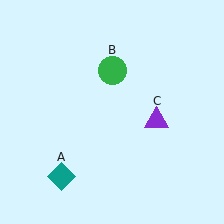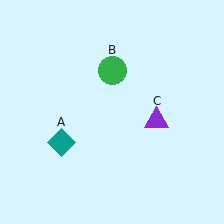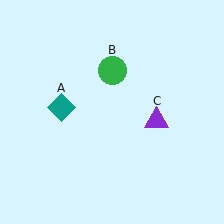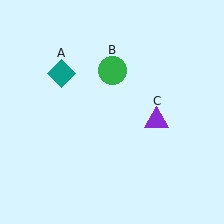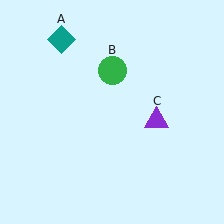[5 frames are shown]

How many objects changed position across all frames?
1 object changed position: teal diamond (object A).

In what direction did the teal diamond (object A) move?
The teal diamond (object A) moved up.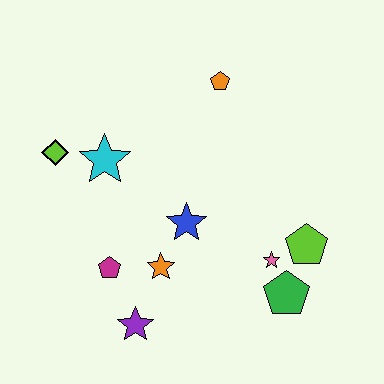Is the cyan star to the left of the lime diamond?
No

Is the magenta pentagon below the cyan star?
Yes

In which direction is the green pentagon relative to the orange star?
The green pentagon is to the right of the orange star.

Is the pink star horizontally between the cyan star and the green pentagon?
Yes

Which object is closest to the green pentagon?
The pink star is closest to the green pentagon.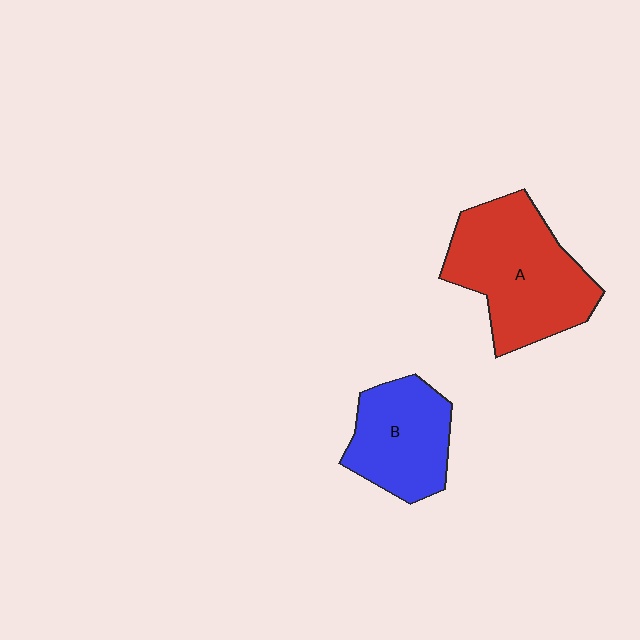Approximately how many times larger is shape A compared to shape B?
Approximately 1.5 times.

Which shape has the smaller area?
Shape B (blue).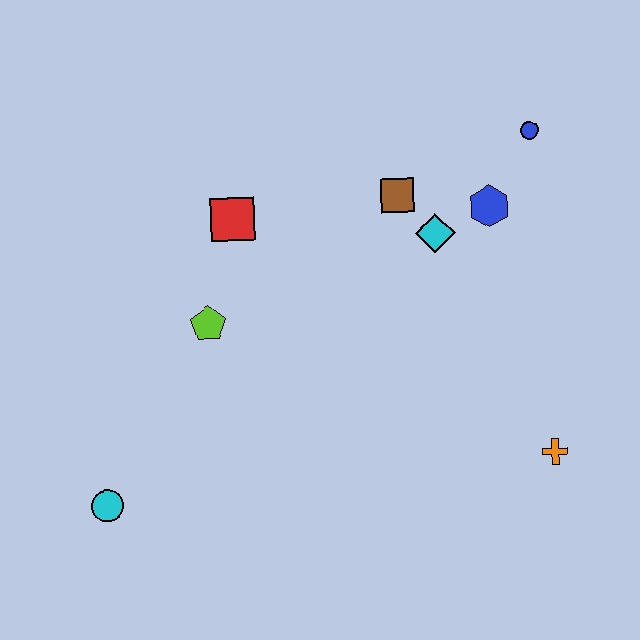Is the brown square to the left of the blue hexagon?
Yes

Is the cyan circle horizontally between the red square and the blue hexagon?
No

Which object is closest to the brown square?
The cyan diamond is closest to the brown square.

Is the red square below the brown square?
Yes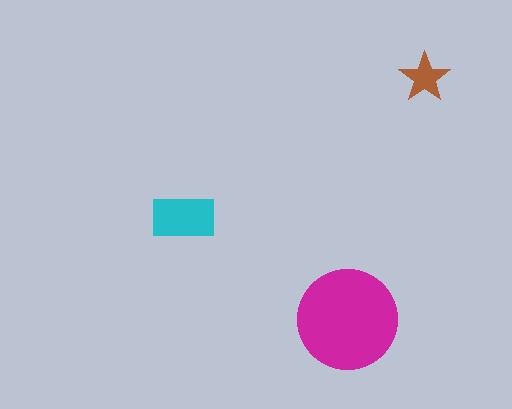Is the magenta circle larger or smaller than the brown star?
Larger.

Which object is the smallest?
The brown star.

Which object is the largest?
The magenta circle.